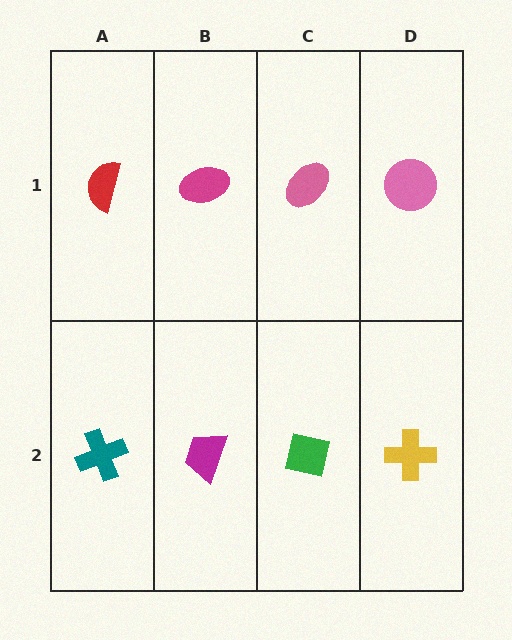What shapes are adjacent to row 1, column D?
A yellow cross (row 2, column D), a pink ellipse (row 1, column C).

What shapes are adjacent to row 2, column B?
A magenta ellipse (row 1, column B), a teal cross (row 2, column A), a green square (row 2, column C).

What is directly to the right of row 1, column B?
A pink ellipse.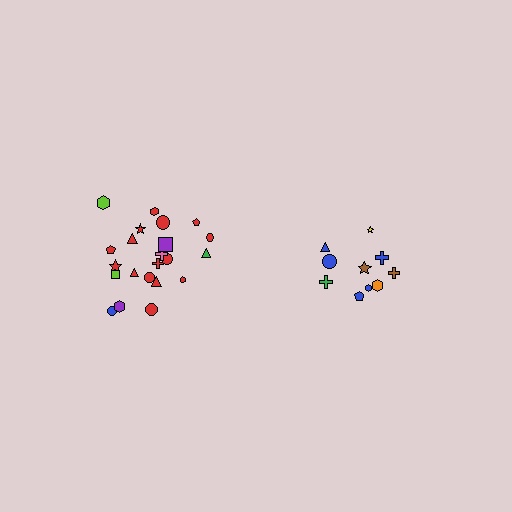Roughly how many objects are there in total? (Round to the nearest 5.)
Roughly 30 objects in total.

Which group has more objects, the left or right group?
The left group.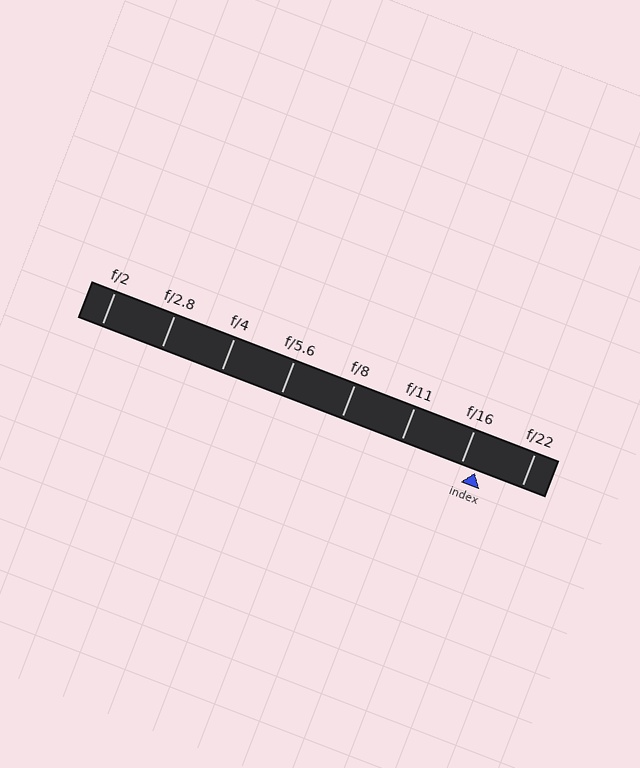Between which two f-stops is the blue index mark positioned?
The index mark is between f/16 and f/22.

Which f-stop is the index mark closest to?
The index mark is closest to f/16.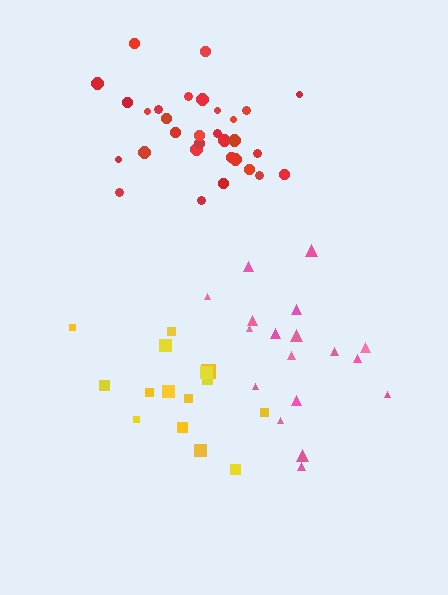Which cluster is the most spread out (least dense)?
Yellow.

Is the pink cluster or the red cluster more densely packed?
Red.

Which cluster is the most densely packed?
Red.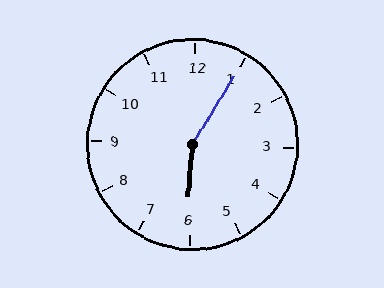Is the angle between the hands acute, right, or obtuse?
It is obtuse.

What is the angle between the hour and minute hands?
Approximately 152 degrees.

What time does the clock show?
6:05.